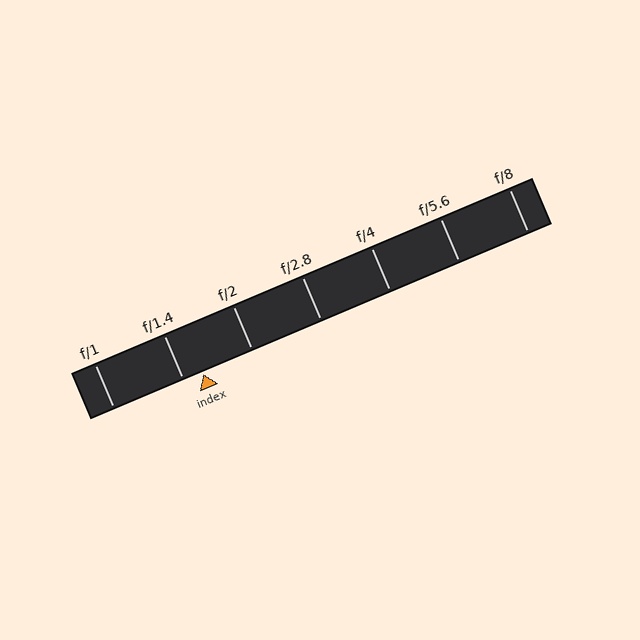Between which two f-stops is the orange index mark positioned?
The index mark is between f/1.4 and f/2.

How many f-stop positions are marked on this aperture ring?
There are 7 f-stop positions marked.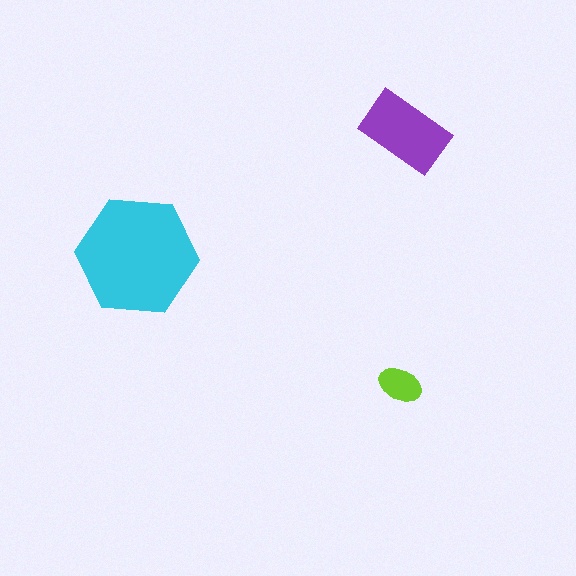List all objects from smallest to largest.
The lime ellipse, the purple rectangle, the cyan hexagon.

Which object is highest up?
The purple rectangle is topmost.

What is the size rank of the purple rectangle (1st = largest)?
2nd.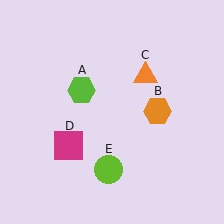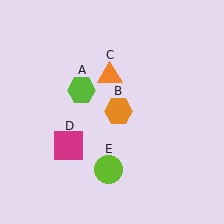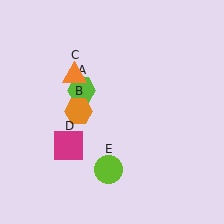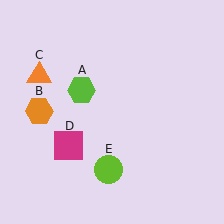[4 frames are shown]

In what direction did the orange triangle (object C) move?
The orange triangle (object C) moved left.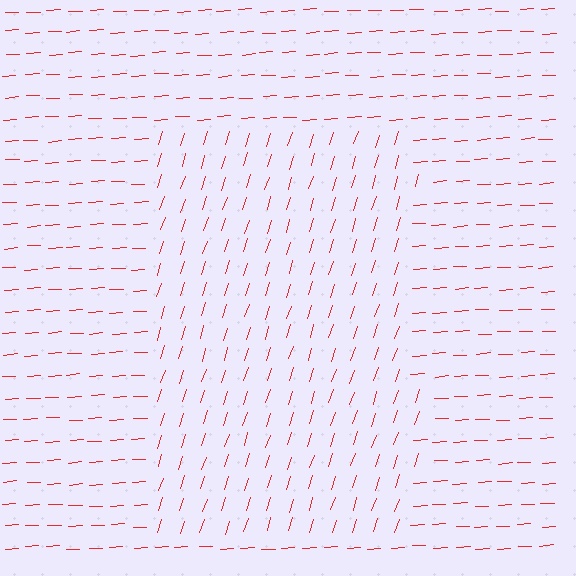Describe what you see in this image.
The image is filled with small red line segments. A rectangle region in the image has lines oriented differently from the surrounding lines, creating a visible texture boundary.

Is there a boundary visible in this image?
Yes, there is a texture boundary formed by a change in line orientation.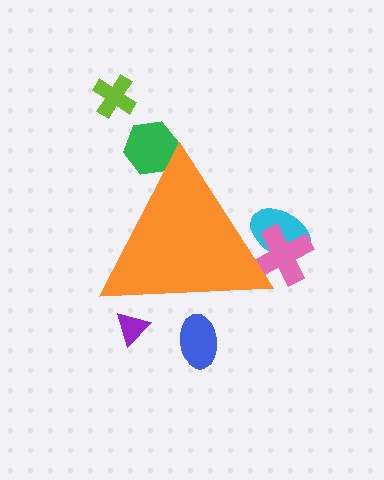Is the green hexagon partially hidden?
Yes, the green hexagon is partially hidden behind the orange triangle.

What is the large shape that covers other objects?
An orange triangle.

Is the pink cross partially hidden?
Yes, the pink cross is partially hidden behind the orange triangle.